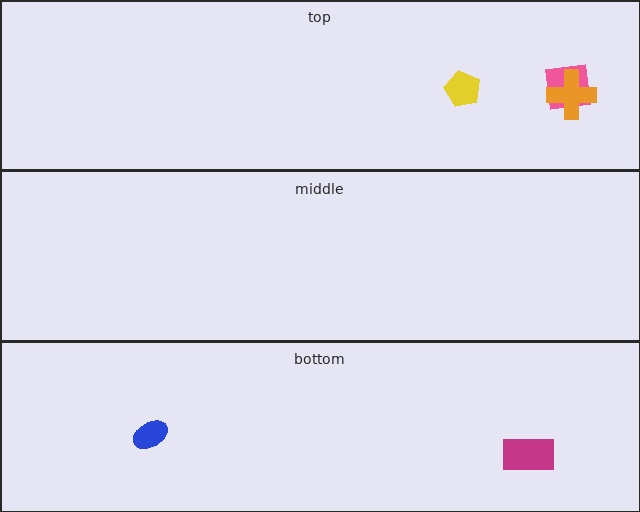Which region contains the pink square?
The top region.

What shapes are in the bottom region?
The blue ellipse, the magenta rectangle.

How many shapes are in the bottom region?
2.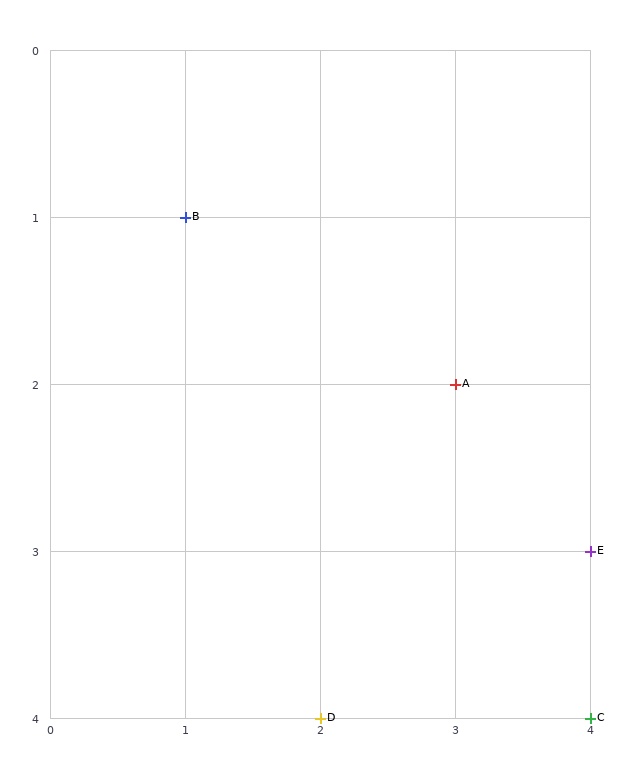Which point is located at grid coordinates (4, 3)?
Point E is at (4, 3).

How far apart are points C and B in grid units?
Points C and B are 3 columns and 3 rows apart (about 4.2 grid units diagonally).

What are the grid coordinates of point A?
Point A is at grid coordinates (3, 2).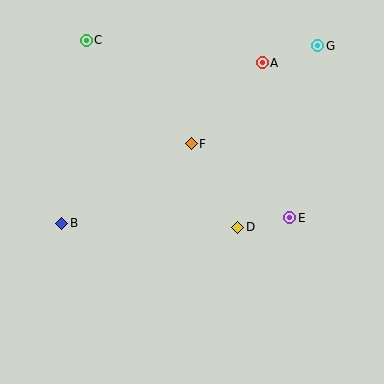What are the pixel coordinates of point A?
Point A is at (262, 63).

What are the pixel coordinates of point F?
Point F is at (191, 144).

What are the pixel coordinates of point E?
Point E is at (290, 218).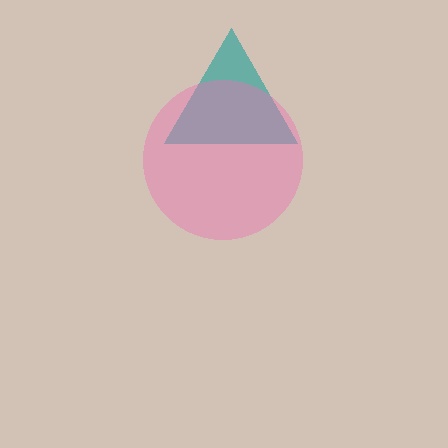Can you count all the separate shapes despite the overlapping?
Yes, there are 2 separate shapes.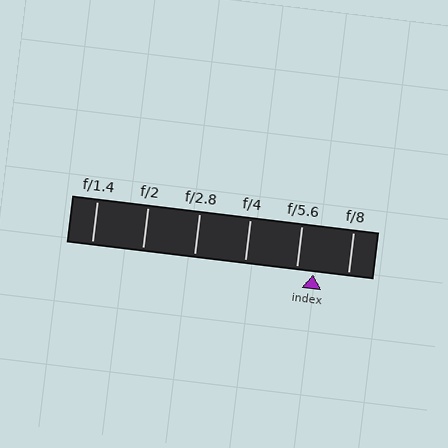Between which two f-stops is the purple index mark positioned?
The index mark is between f/5.6 and f/8.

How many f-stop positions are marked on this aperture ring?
There are 6 f-stop positions marked.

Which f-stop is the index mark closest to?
The index mark is closest to f/5.6.